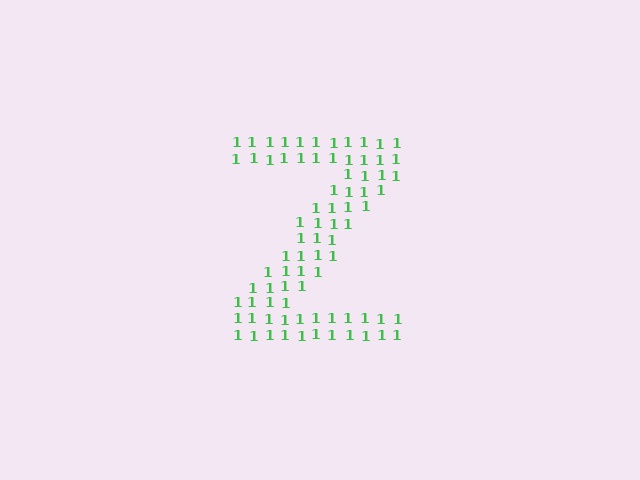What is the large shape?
The large shape is the letter Z.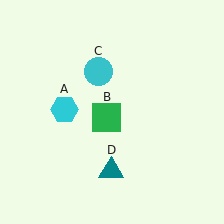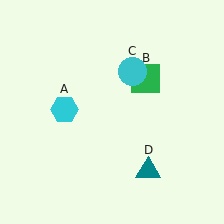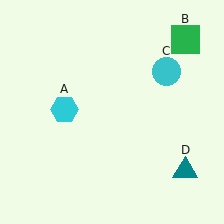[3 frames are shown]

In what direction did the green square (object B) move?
The green square (object B) moved up and to the right.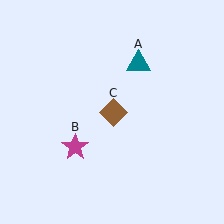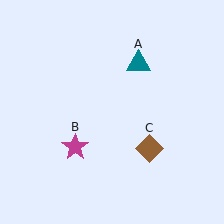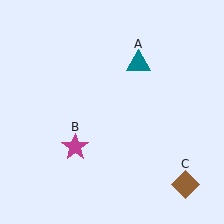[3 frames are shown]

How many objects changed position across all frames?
1 object changed position: brown diamond (object C).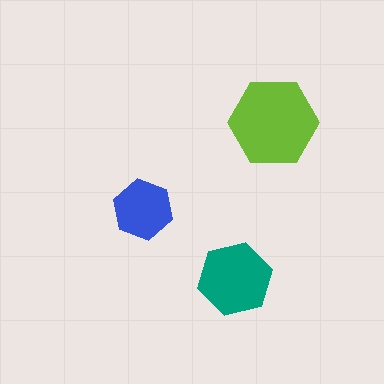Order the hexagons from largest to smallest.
the lime one, the teal one, the blue one.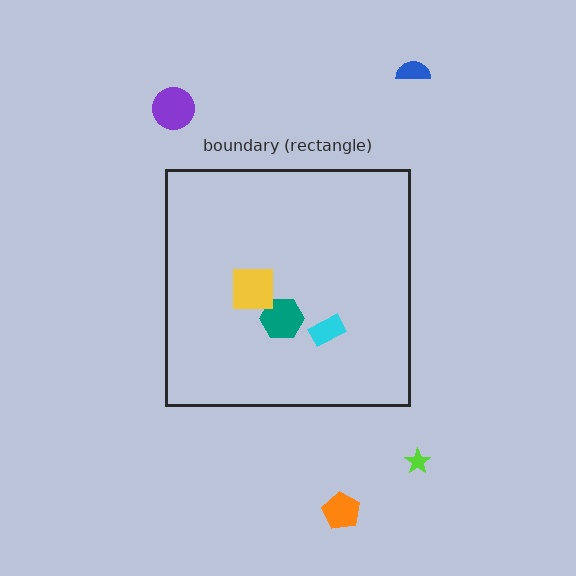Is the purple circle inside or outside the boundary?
Outside.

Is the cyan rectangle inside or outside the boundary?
Inside.